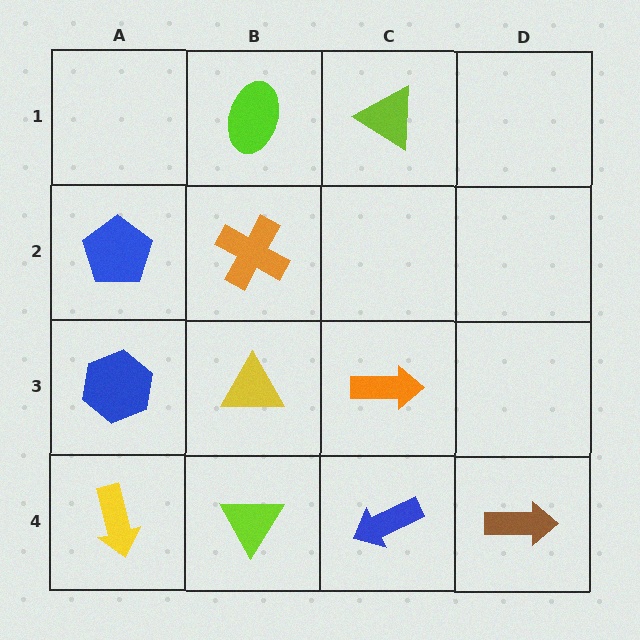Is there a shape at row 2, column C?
No, that cell is empty.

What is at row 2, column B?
An orange cross.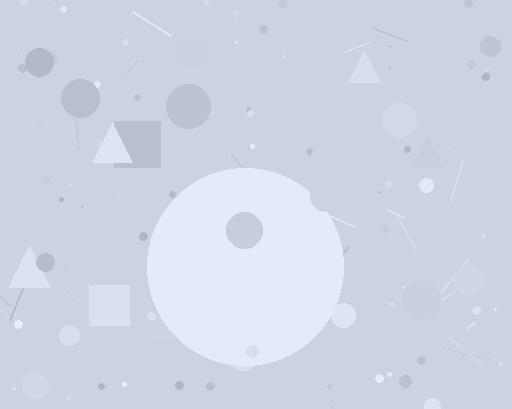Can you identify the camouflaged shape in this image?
The camouflaged shape is a circle.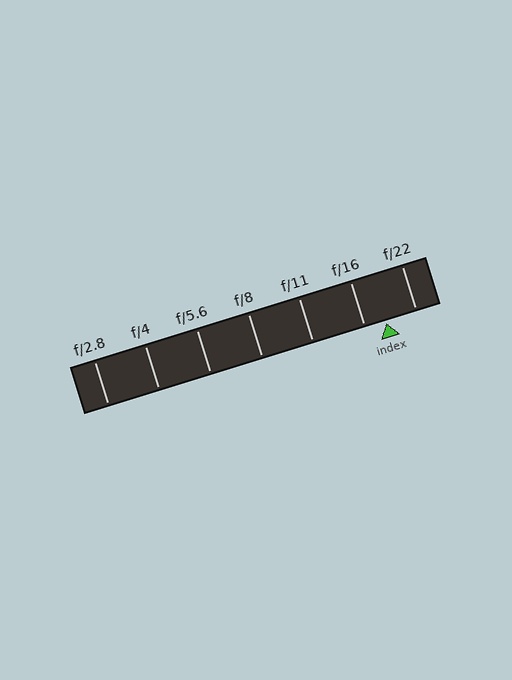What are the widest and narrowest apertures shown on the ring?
The widest aperture shown is f/2.8 and the narrowest is f/22.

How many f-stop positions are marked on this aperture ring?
There are 7 f-stop positions marked.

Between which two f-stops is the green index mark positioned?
The index mark is between f/16 and f/22.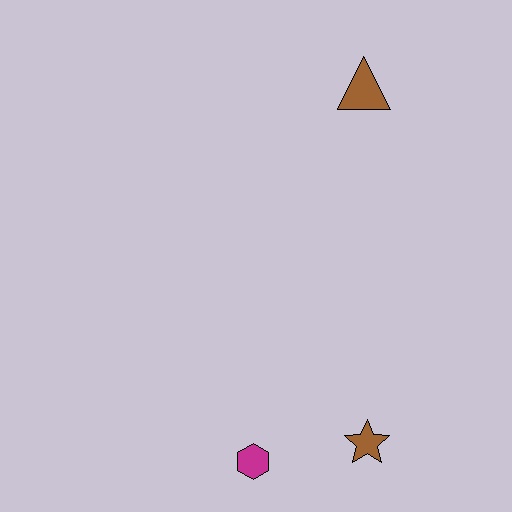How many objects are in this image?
There are 3 objects.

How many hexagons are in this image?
There is 1 hexagon.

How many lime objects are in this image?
There are no lime objects.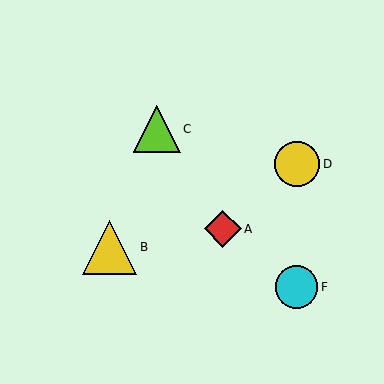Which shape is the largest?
The yellow triangle (labeled B) is the largest.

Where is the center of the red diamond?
The center of the red diamond is at (223, 229).